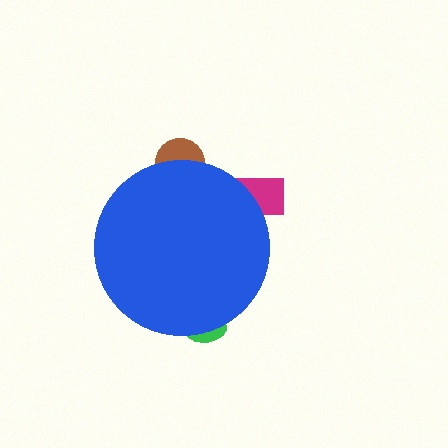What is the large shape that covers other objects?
A blue circle.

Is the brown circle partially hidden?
Yes, the brown circle is partially hidden behind the blue circle.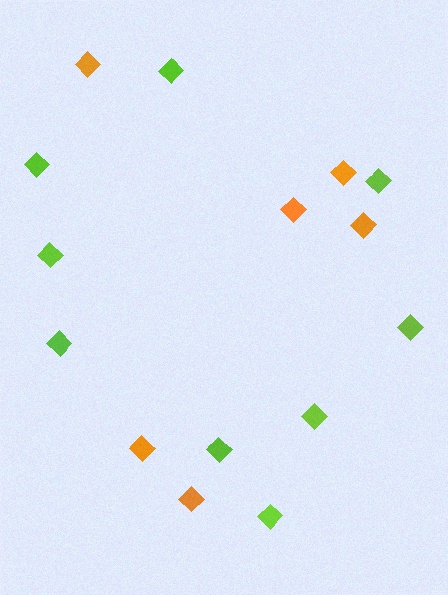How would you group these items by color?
There are 2 groups: one group of orange diamonds (6) and one group of lime diamonds (9).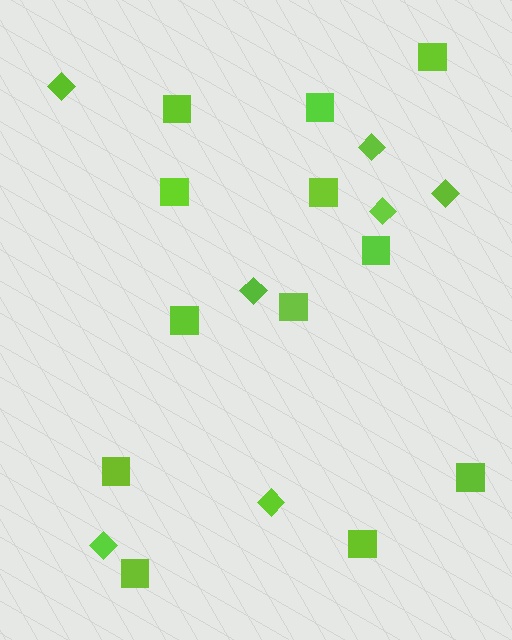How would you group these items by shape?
There are 2 groups: one group of squares (12) and one group of diamonds (7).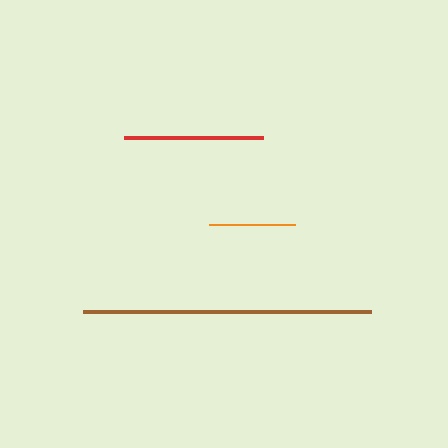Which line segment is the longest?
The brown line is the longest at approximately 288 pixels.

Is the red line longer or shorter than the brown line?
The brown line is longer than the red line.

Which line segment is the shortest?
The orange line is the shortest at approximately 87 pixels.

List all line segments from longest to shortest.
From longest to shortest: brown, red, orange.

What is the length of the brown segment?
The brown segment is approximately 288 pixels long.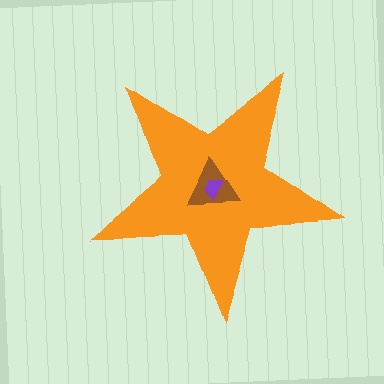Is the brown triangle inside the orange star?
Yes.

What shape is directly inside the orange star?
The brown triangle.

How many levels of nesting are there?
3.